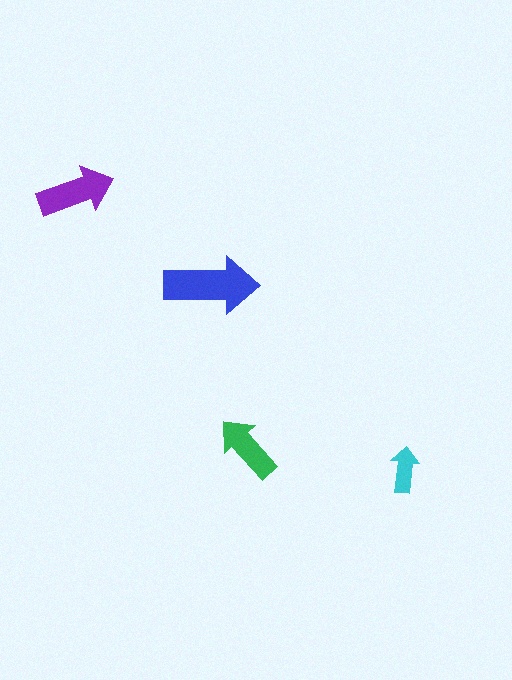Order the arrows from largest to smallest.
the blue one, the purple one, the green one, the cyan one.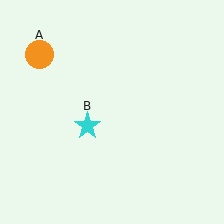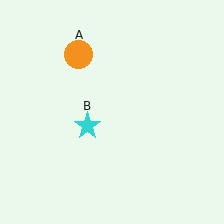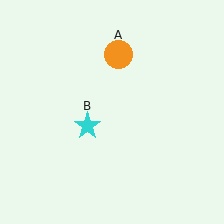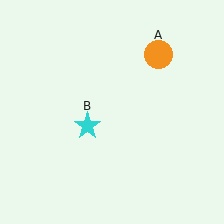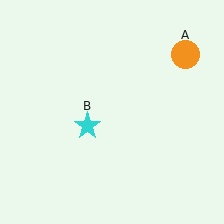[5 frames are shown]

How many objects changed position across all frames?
1 object changed position: orange circle (object A).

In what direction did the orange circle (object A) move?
The orange circle (object A) moved right.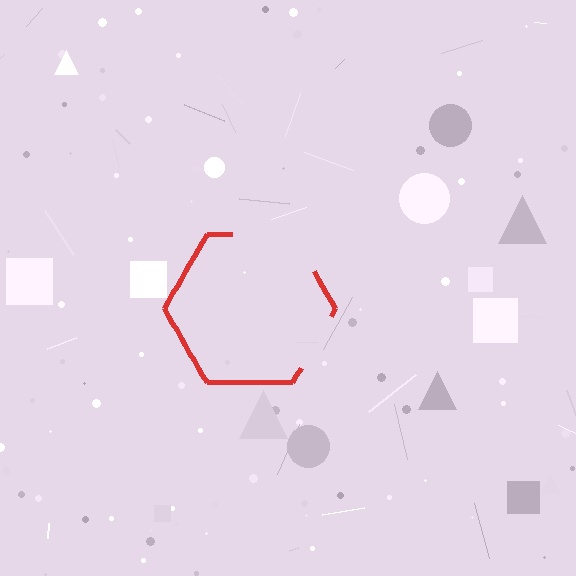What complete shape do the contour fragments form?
The contour fragments form a hexagon.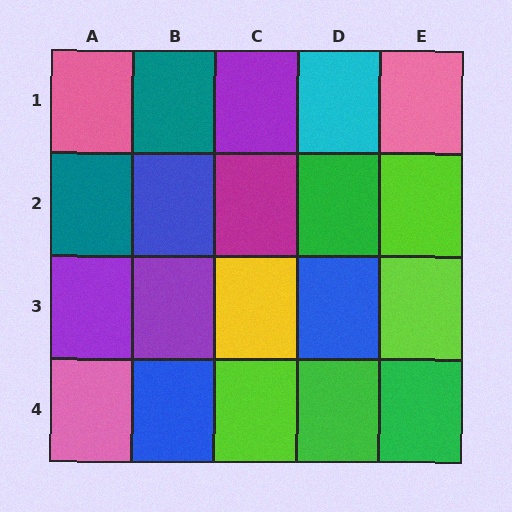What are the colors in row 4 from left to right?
Pink, blue, lime, green, green.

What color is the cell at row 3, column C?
Yellow.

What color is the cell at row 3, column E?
Lime.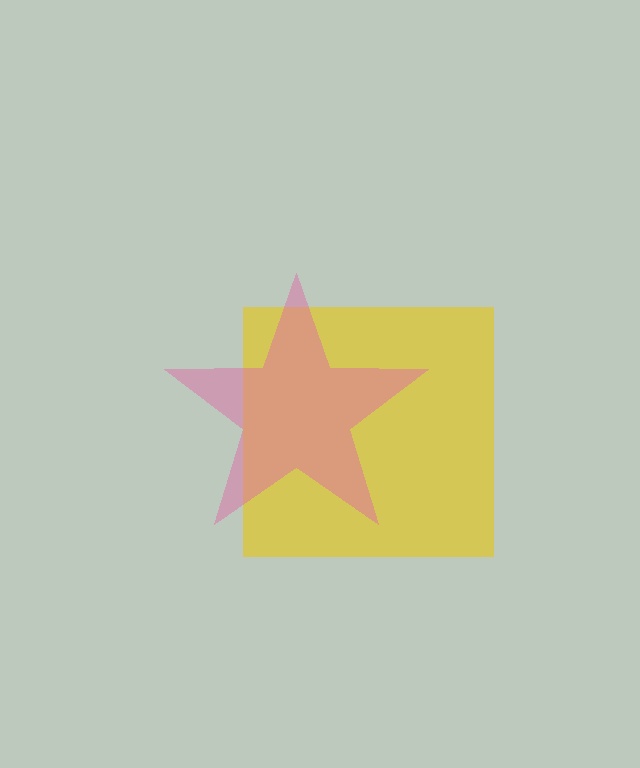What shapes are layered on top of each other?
The layered shapes are: a yellow square, a pink star.